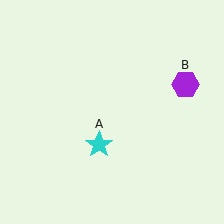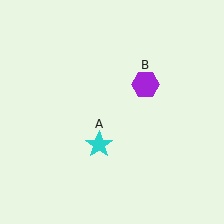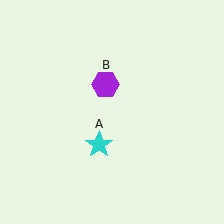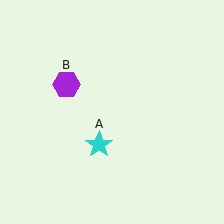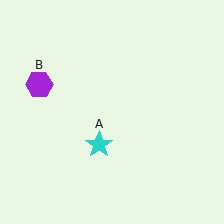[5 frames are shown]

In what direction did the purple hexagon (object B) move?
The purple hexagon (object B) moved left.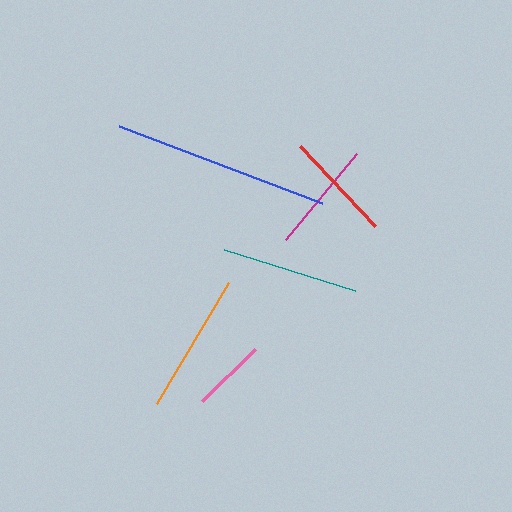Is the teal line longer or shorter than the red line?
The teal line is longer than the red line.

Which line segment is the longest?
The blue line is the longest at approximately 218 pixels.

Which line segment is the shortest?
The pink line is the shortest at approximately 75 pixels.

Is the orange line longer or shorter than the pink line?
The orange line is longer than the pink line.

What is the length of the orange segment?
The orange segment is approximately 140 pixels long.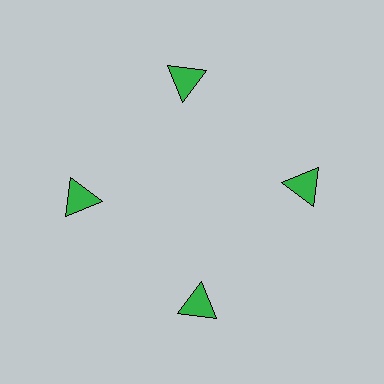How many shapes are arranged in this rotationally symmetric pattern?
There are 4 shapes, arranged in 4 groups of 1.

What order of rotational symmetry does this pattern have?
This pattern has 4-fold rotational symmetry.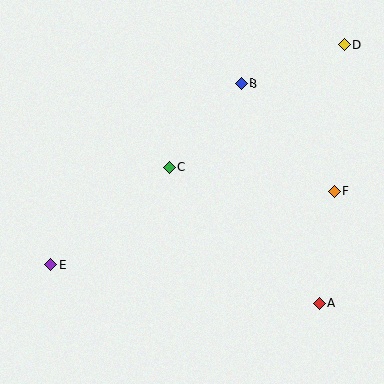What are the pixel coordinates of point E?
Point E is at (51, 265).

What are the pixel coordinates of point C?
Point C is at (170, 167).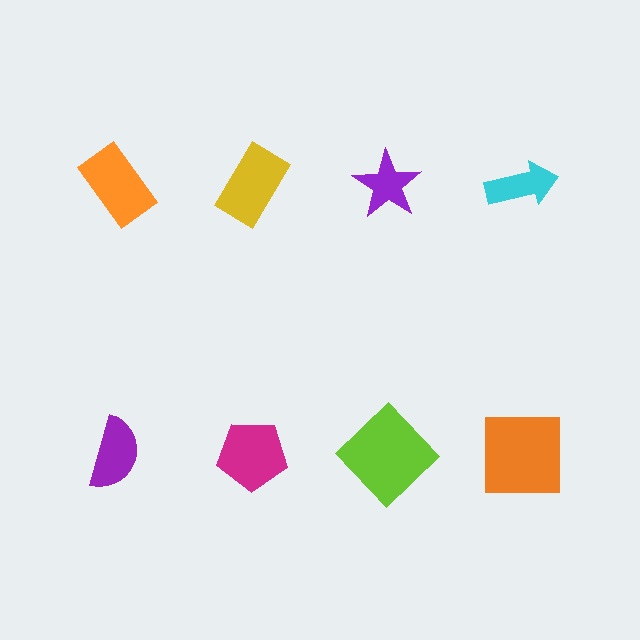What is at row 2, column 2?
A magenta pentagon.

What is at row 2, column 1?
A purple semicircle.